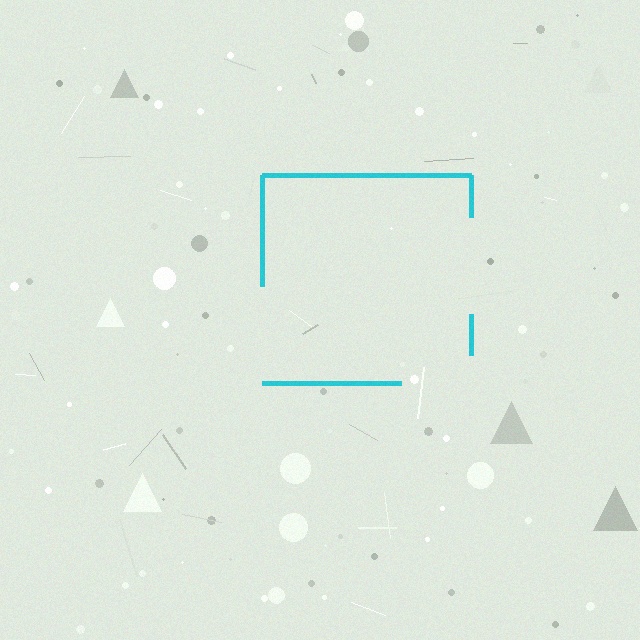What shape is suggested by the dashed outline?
The dashed outline suggests a square.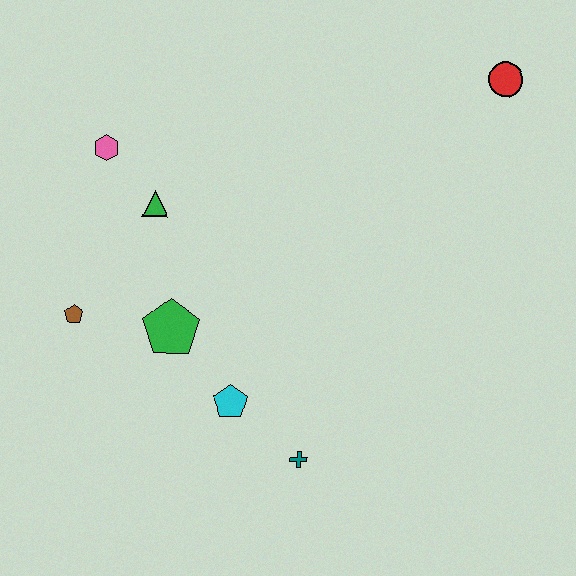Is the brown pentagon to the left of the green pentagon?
Yes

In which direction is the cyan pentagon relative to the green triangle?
The cyan pentagon is below the green triangle.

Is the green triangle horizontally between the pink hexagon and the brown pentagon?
No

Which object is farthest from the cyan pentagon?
The red circle is farthest from the cyan pentagon.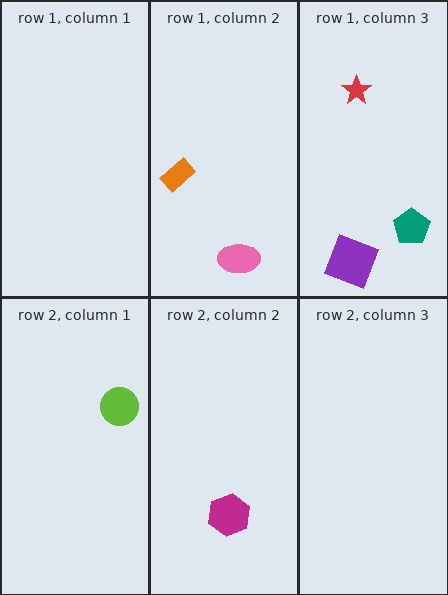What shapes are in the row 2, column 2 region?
The magenta hexagon.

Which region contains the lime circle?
The row 2, column 1 region.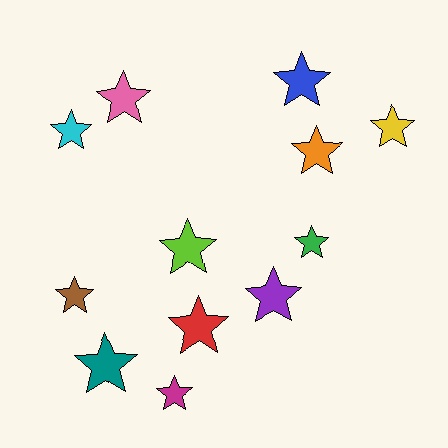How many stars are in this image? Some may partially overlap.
There are 12 stars.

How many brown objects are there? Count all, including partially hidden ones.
There is 1 brown object.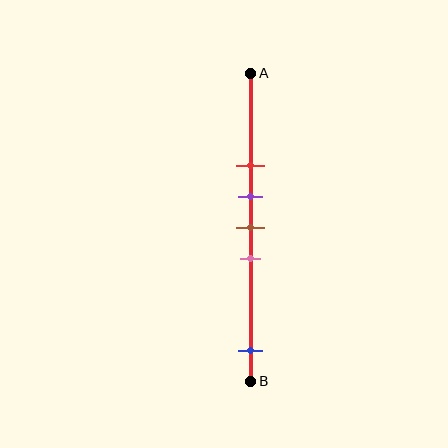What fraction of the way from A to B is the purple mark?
The purple mark is approximately 40% (0.4) of the way from A to B.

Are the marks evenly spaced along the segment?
No, the marks are not evenly spaced.